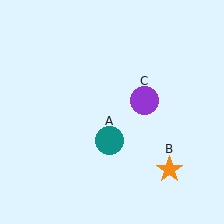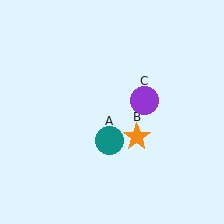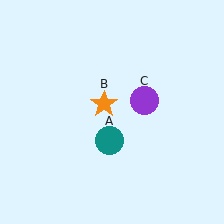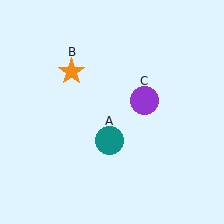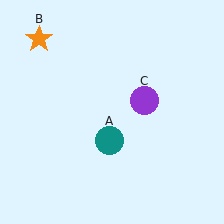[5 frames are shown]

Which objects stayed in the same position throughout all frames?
Teal circle (object A) and purple circle (object C) remained stationary.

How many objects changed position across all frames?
1 object changed position: orange star (object B).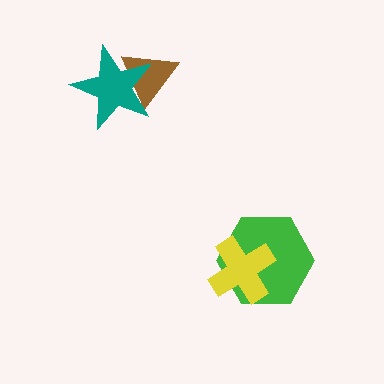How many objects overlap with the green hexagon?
1 object overlaps with the green hexagon.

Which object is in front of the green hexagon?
The yellow cross is in front of the green hexagon.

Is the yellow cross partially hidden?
No, no other shape covers it.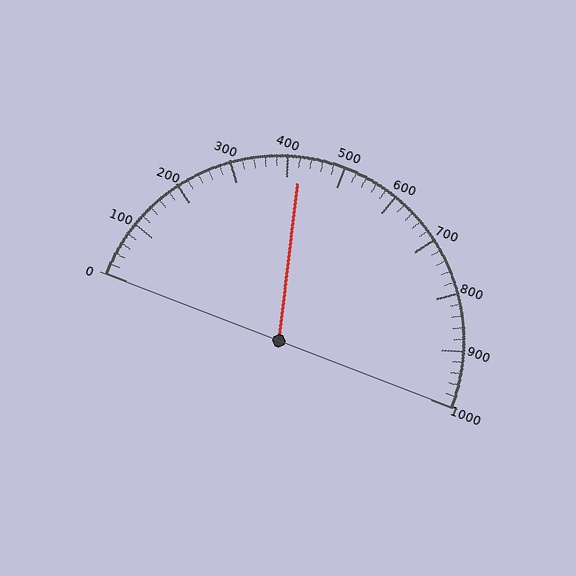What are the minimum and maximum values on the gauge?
The gauge ranges from 0 to 1000.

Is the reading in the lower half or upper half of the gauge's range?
The reading is in the lower half of the range (0 to 1000).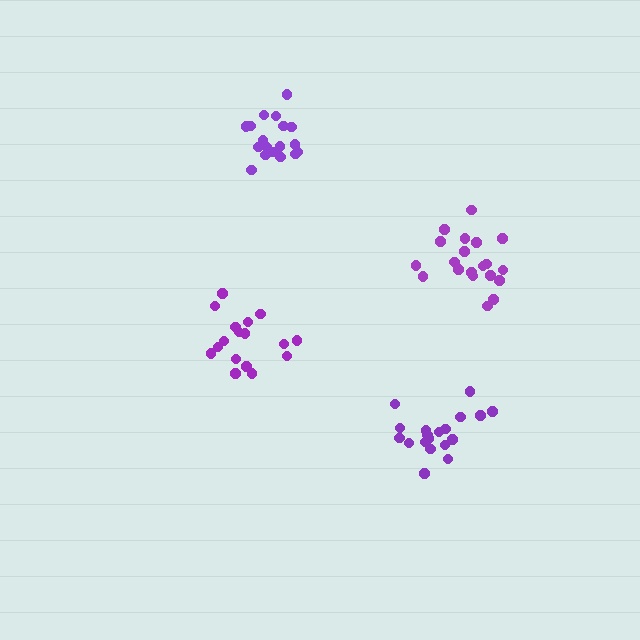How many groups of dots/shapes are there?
There are 4 groups.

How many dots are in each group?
Group 1: 17 dots, Group 2: 18 dots, Group 3: 19 dots, Group 4: 20 dots (74 total).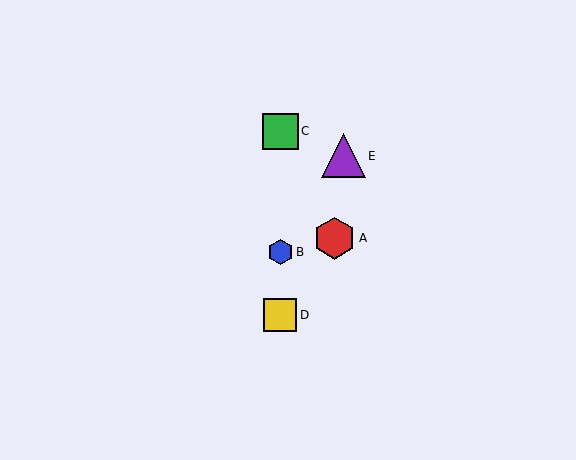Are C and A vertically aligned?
No, C is at x≈280 and A is at x≈335.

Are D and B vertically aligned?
Yes, both are at x≈280.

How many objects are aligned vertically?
3 objects (B, C, D) are aligned vertically.